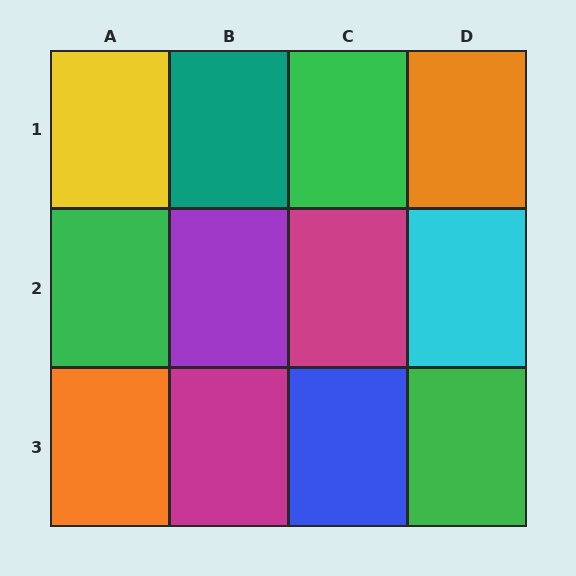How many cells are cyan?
1 cell is cyan.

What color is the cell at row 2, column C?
Magenta.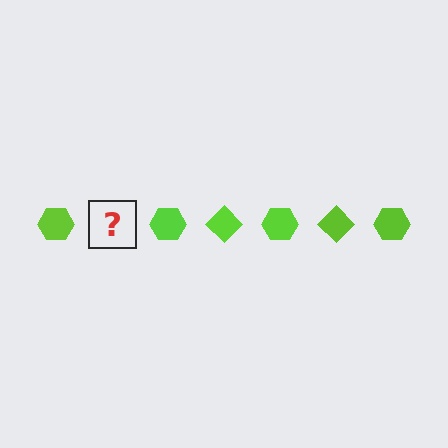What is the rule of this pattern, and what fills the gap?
The rule is that the pattern cycles through hexagon, diamond shapes in lime. The gap should be filled with a lime diamond.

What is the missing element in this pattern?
The missing element is a lime diamond.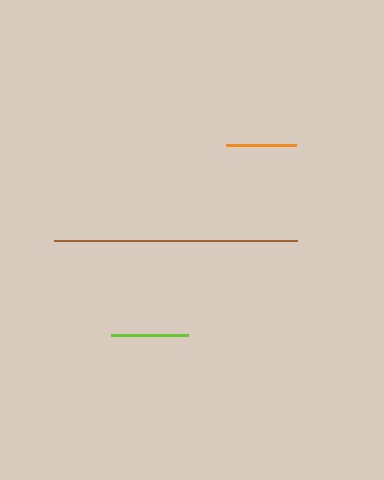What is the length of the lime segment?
The lime segment is approximately 78 pixels long.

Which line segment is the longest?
The brown line is the longest at approximately 243 pixels.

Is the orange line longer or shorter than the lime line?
The lime line is longer than the orange line.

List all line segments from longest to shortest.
From longest to shortest: brown, lime, orange.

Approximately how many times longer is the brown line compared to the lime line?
The brown line is approximately 3.1 times the length of the lime line.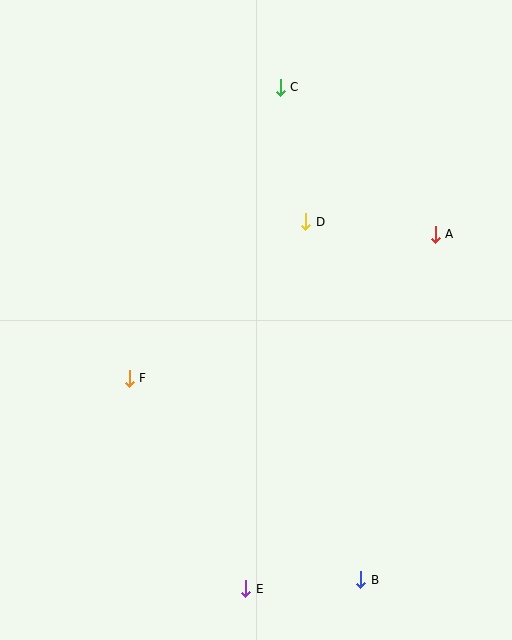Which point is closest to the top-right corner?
Point A is closest to the top-right corner.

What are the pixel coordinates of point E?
Point E is at (246, 589).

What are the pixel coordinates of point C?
Point C is at (280, 87).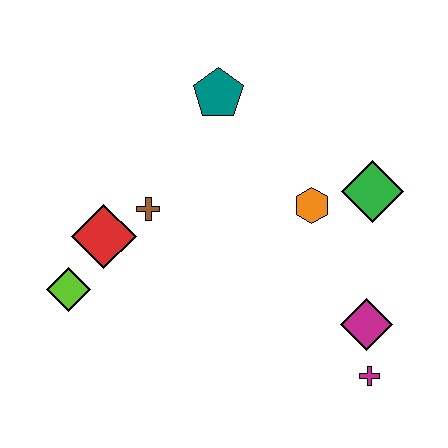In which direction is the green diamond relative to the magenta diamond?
The green diamond is above the magenta diamond.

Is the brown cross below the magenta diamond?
No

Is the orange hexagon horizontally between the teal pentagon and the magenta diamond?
Yes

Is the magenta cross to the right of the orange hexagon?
Yes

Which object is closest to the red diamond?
The brown cross is closest to the red diamond.